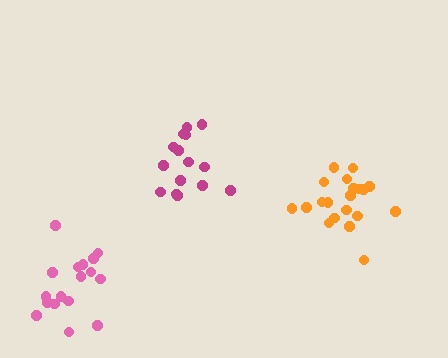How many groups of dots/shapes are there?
There are 3 groups.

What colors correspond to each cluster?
The clusters are colored: orange, magenta, pink.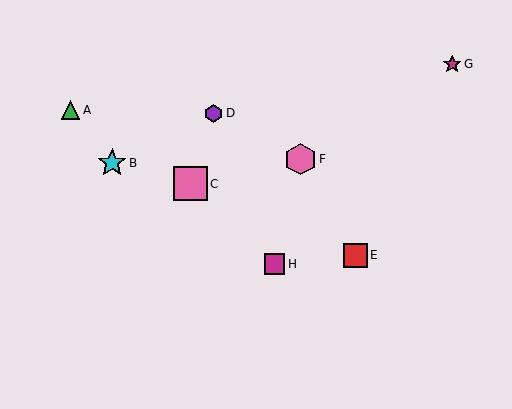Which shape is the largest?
The pink square (labeled C) is the largest.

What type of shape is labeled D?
Shape D is a purple hexagon.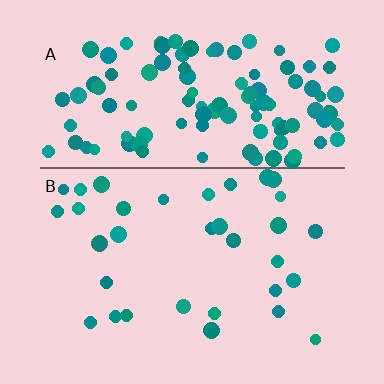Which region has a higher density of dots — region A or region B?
A (the top).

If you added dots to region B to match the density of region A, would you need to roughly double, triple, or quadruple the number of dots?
Approximately quadruple.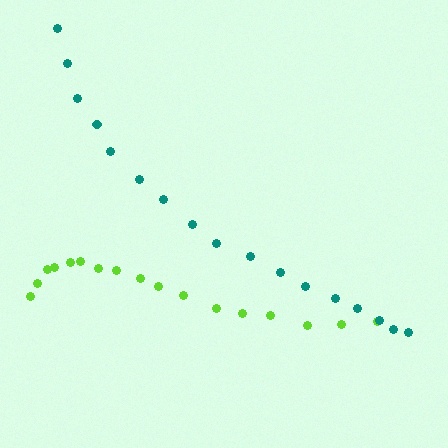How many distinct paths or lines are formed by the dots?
There are 2 distinct paths.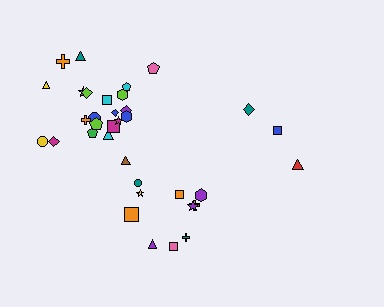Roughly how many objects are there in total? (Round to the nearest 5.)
Roughly 35 objects in total.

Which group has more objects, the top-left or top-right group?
The top-left group.